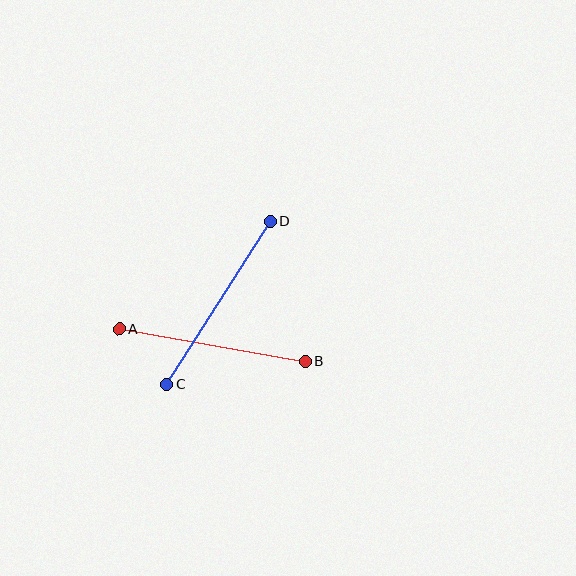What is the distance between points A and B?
The distance is approximately 189 pixels.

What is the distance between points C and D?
The distance is approximately 193 pixels.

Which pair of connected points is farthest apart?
Points C and D are farthest apart.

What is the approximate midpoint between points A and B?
The midpoint is at approximately (212, 345) pixels.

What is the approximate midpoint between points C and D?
The midpoint is at approximately (218, 303) pixels.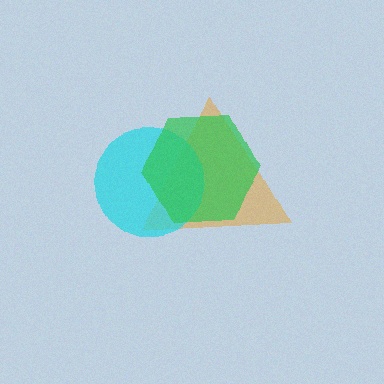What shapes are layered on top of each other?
The layered shapes are: an orange triangle, a cyan circle, a green hexagon.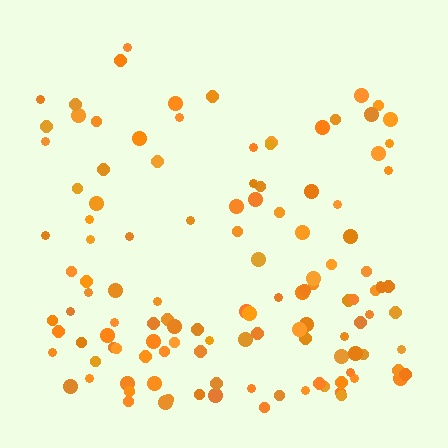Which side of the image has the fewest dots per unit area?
The top.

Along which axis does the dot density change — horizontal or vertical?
Vertical.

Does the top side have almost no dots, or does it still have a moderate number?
Still a moderate number, just noticeably fewer than the bottom.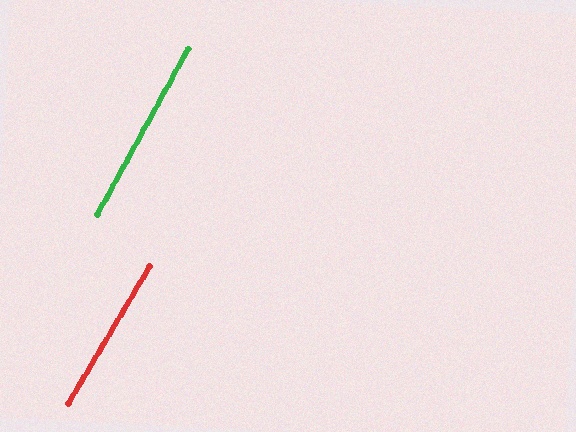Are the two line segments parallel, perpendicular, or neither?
Parallel — their directions differ by only 1.7°.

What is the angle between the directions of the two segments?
Approximately 2 degrees.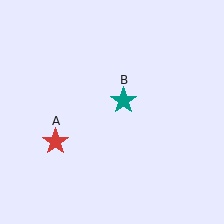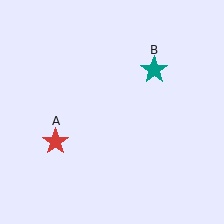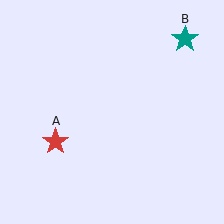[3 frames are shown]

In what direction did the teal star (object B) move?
The teal star (object B) moved up and to the right.